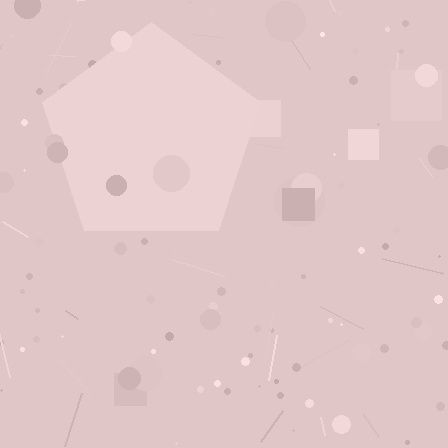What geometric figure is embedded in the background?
A pentagon is embedded in the background.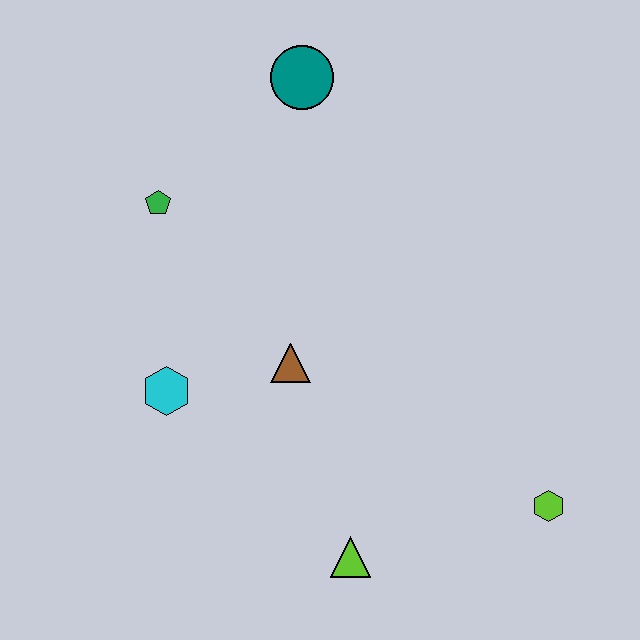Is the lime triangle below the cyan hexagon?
Yes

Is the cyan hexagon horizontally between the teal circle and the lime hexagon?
No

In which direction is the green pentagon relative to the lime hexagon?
The green pentagon is to the left of the lime hexagon.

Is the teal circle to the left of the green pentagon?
No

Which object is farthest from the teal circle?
The lime hexagon is farthest from the teal circle.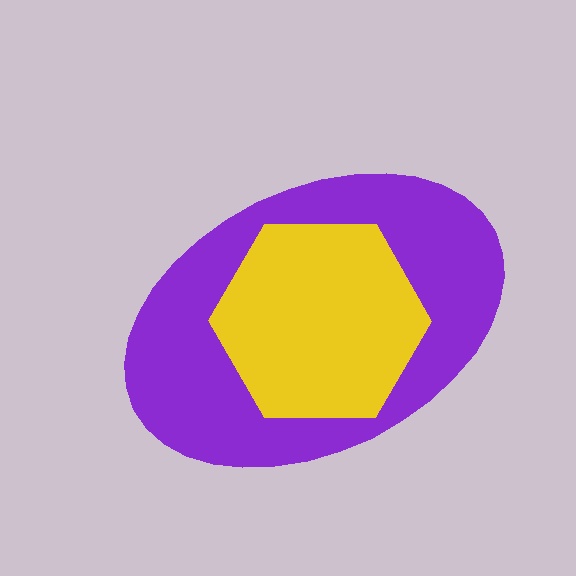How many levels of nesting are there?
2.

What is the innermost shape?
The yellow hexagon.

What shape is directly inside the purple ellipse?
The yellow hexagon.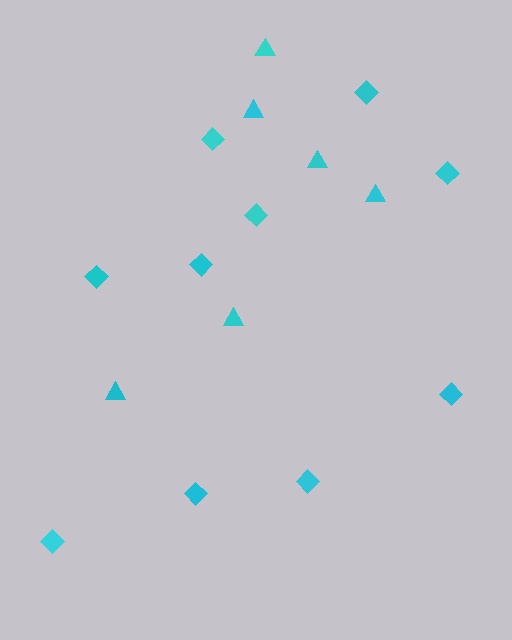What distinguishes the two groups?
There are 2 groups: one group of diamonds (10) and one group of triangles (6).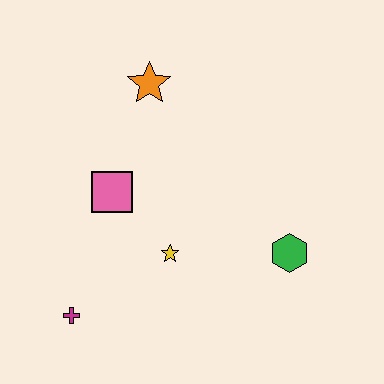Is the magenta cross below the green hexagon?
Yes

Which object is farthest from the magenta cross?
The orange star is farthest from the magenta cross.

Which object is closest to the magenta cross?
The yellow star is closest to the magenta cross.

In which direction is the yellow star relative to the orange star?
The yellow star is below the orange star.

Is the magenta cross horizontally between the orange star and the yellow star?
No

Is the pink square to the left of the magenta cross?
No